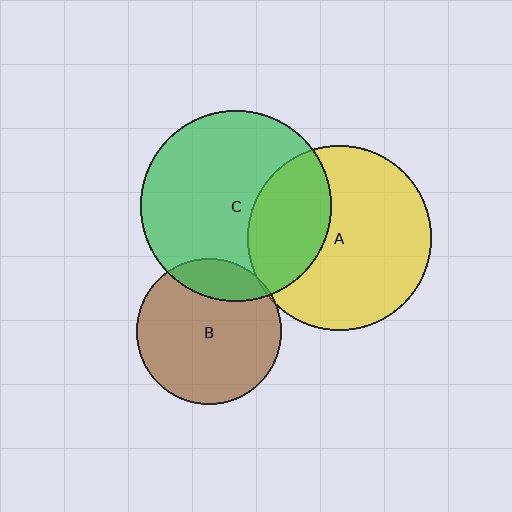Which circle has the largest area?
Circle C (green).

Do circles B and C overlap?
Yes.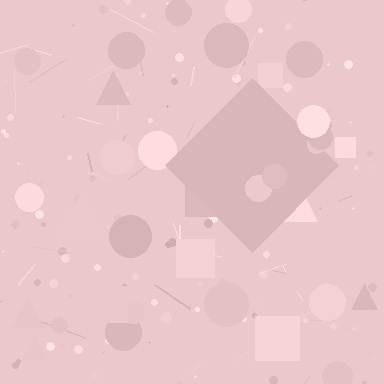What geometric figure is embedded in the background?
A diamond is embedded in the background.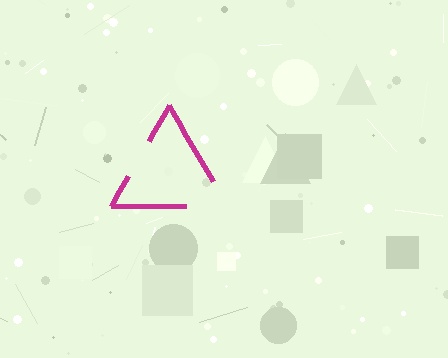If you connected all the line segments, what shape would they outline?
They would outline a triangle.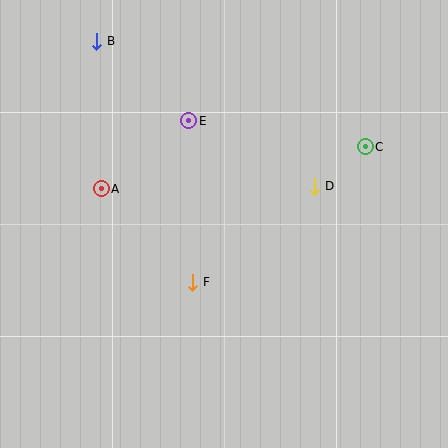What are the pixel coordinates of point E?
Point E is at (189, 121).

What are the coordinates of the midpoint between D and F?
The midpoint between D and F is at (254, 234).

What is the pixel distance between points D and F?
The distance between D and F is 155 pixels.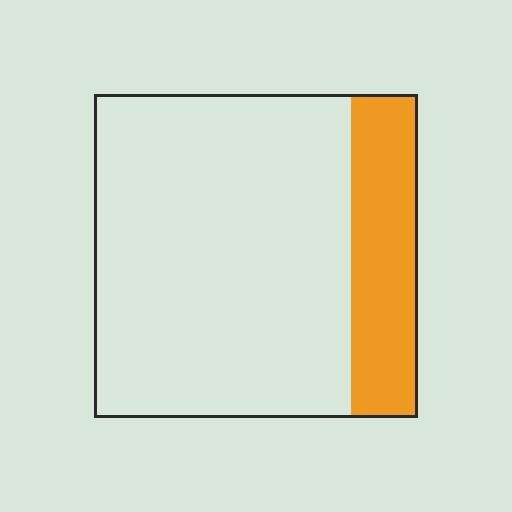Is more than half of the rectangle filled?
No.